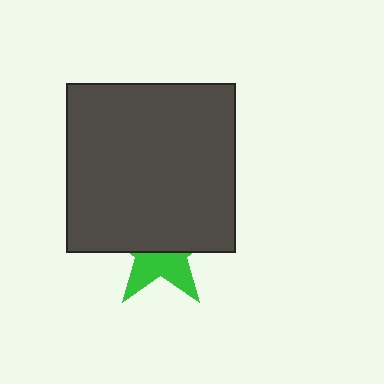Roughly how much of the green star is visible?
A small part of it is visible (roughly 41%).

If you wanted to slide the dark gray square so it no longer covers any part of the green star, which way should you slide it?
Slide it up — that is the most direct way to separate the two shapes.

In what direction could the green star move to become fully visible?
The green star could move down. That would shift it out from behind the dark gray square entirely.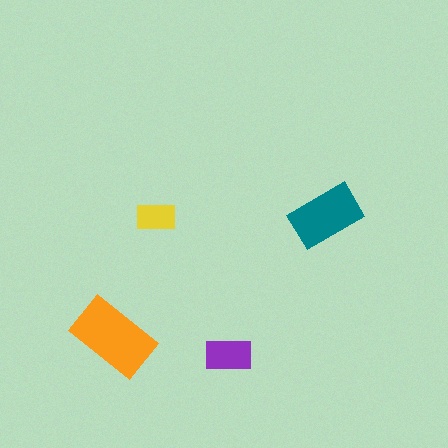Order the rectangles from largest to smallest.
the orange one, the teal one, the purple one, the yellow one.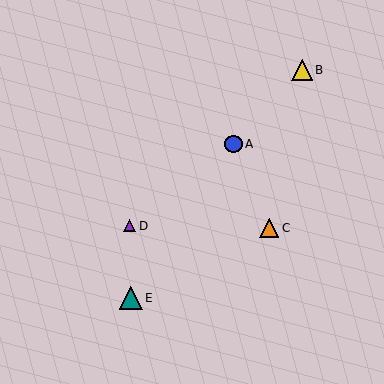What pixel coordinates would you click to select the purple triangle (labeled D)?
Click at (129, 226) to select the purple triangle D.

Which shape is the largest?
The teal triangle (labeled E) is the largest.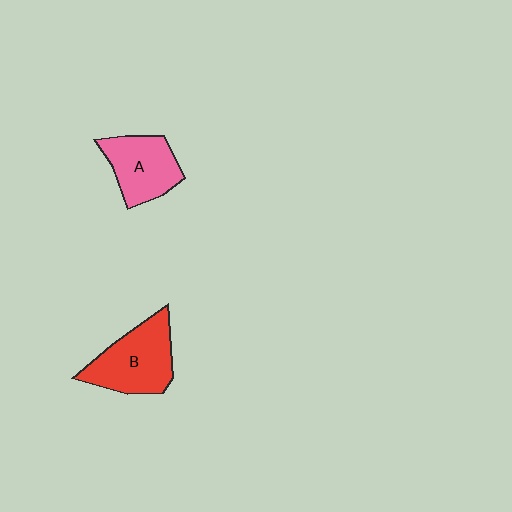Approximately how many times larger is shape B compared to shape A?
Approximately 1.2 times.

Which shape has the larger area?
Shape B (red).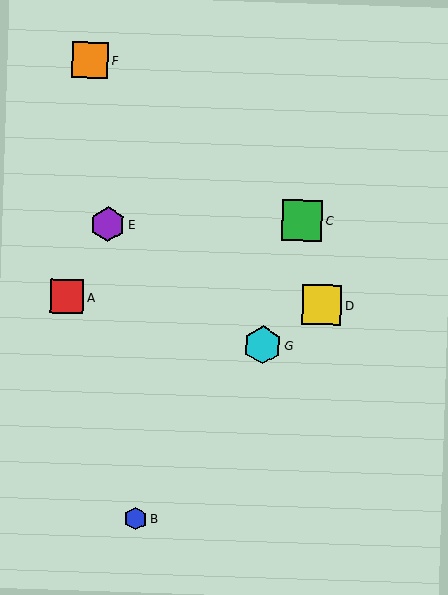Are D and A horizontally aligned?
Yes, both are at y≈305.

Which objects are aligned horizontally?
Objects A, D are aligned horizontally.